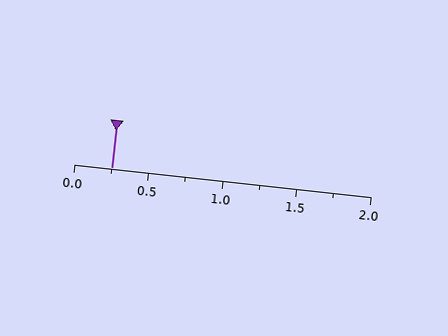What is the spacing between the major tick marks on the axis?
The major ticks are spaced 0.5 apart.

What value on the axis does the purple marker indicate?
The marker indicates approximately 0.25.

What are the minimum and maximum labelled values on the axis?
The axis runs from 0.0 to 2.0.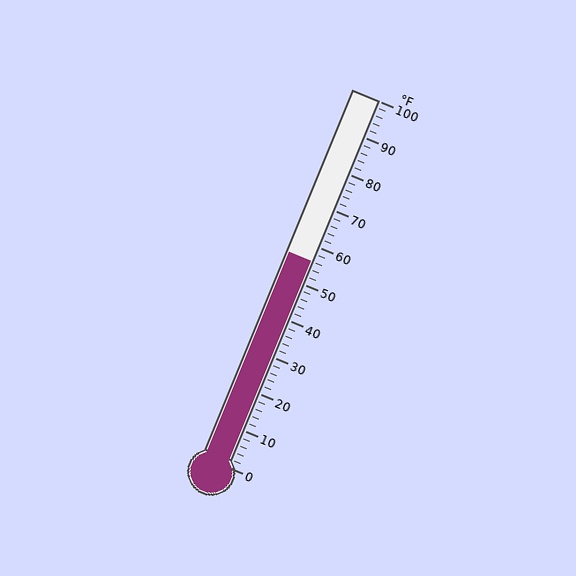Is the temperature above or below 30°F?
The temperature is above 30°F.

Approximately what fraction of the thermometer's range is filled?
The thermometer is filled to approximately 55% of its range.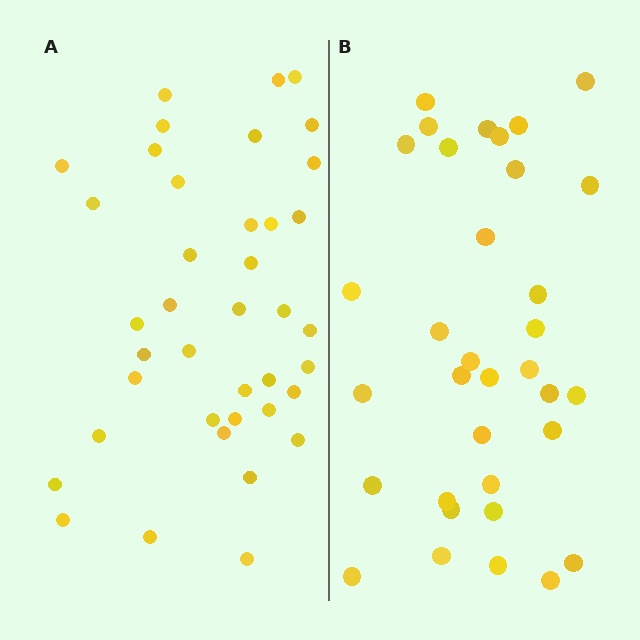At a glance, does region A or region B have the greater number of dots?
Region A (the left region) has more dots.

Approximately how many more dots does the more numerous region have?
Region A has about 5 more dots than region B.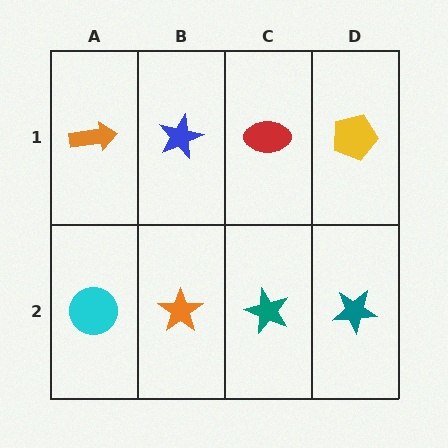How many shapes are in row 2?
4 shapes.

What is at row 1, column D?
A yellow pentagon.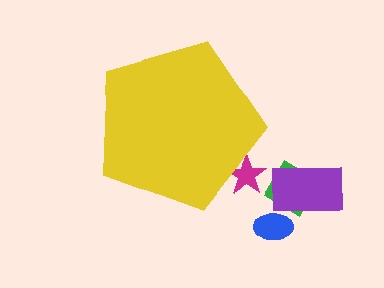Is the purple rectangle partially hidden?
No, the purple rectangle is fully visible.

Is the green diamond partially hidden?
No, the green diamond is fully visible.